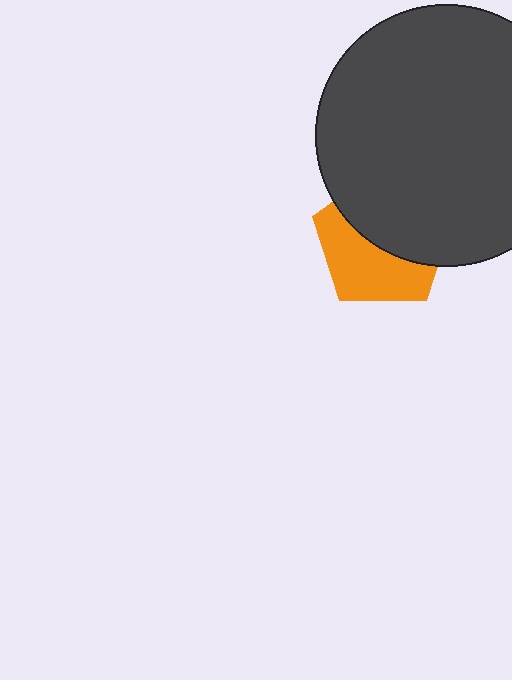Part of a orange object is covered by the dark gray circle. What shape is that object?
It is a pentagon.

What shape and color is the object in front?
The object in front is a dark gray circle.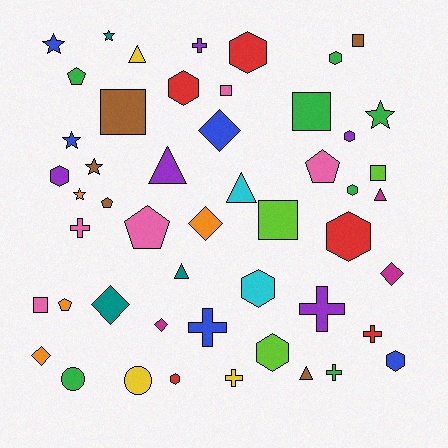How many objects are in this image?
There are 50 objects.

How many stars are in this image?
There are 6 stars.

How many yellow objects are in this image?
There are 3 yellow objects.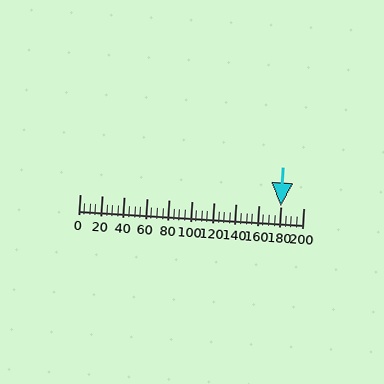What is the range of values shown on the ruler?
The ruler shows values from 0 to 200.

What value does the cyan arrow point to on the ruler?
The cyan arrow points to approximately 180.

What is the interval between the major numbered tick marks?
The major tick marks are spaced 20 units apart.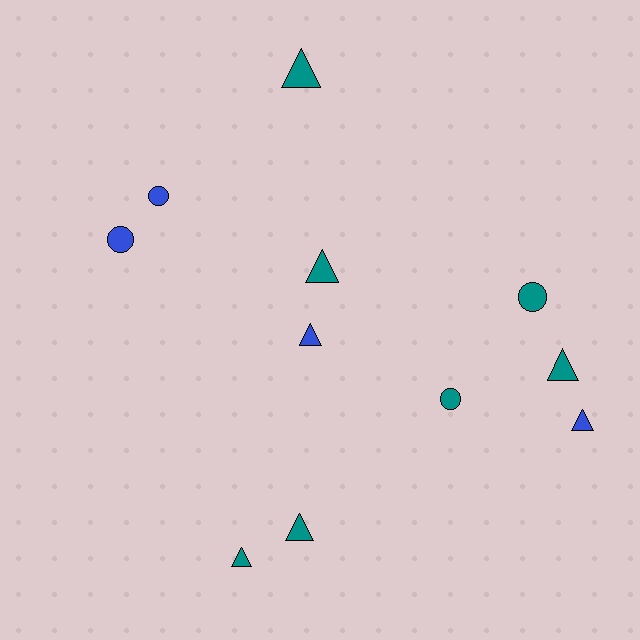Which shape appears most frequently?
Triangle, with 7 objects.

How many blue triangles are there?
There are 2 blue triangles.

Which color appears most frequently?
Teal, with 7 objects.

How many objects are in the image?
There are 11 objects.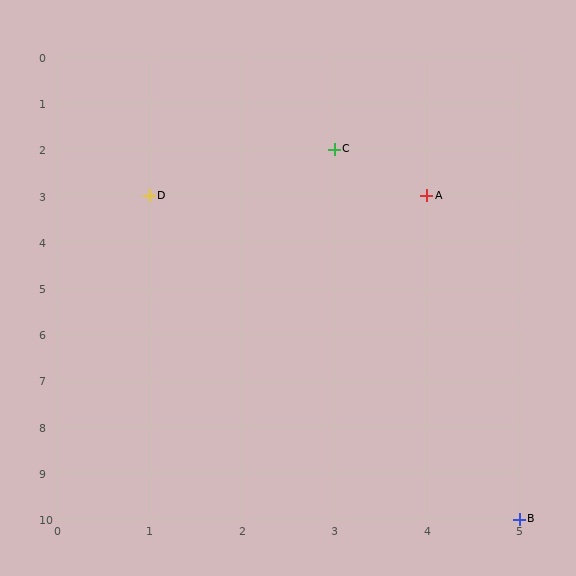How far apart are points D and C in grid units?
Points D and C are 2 columns and 1 row apart (about 2.2 grid units diagonally).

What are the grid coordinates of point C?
Point C is at grid coordinates (3, 2).